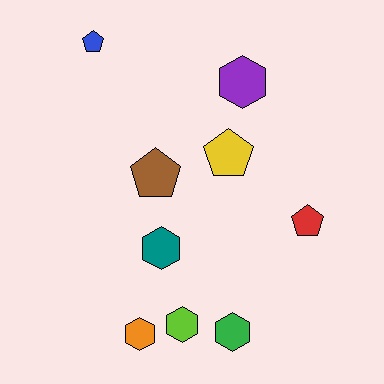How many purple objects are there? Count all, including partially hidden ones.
There is 1 purple object.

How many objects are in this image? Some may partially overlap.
There are 9 objects.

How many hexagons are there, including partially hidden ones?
There are 5 hexagons.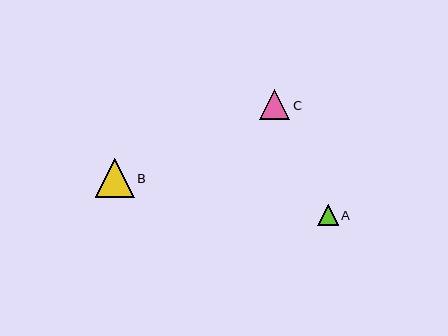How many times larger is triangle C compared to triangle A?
Triangle C is approximately 1.4 times the size of triangle A.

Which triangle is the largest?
Triangle B is the largest with a size of approximately 39 pixels.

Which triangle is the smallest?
Triangle A is the smallest with a size of approximately 21 pixels.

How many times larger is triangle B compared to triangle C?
Triangle B is approximately 1.3 times the size of triangle C.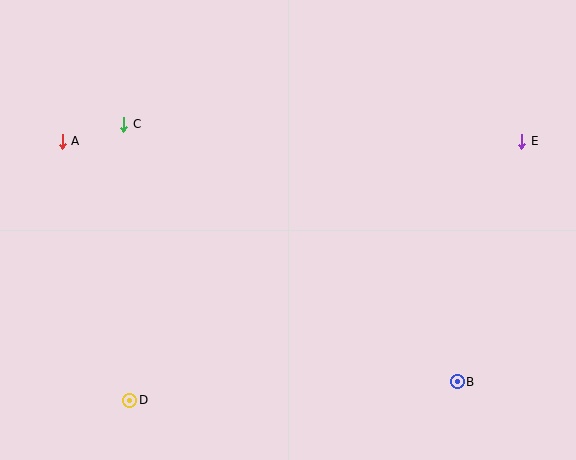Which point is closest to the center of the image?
Point C at (124, 124) is closest to the center.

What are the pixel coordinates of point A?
Point A is at (62, 141).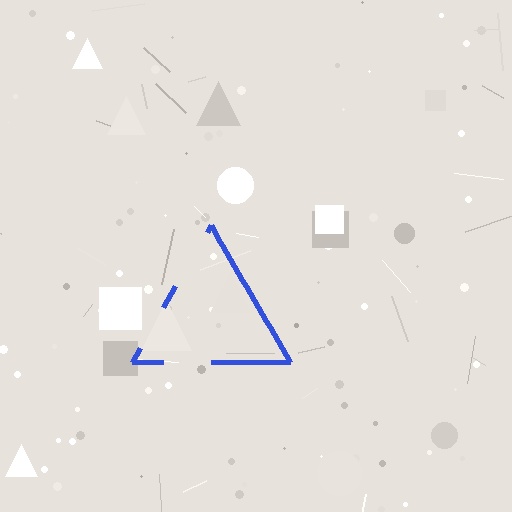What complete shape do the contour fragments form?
The contour fragments form a triangle.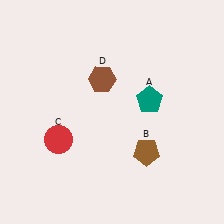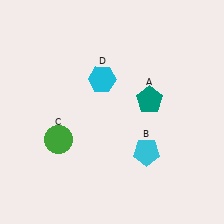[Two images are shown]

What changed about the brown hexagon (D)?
In Image 1, D is brown. In Image 2, it changed to cyan.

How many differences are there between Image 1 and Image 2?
There are 3 differences between the two images.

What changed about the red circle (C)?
In Image 1, C is red. In Image 2, it changed to green.